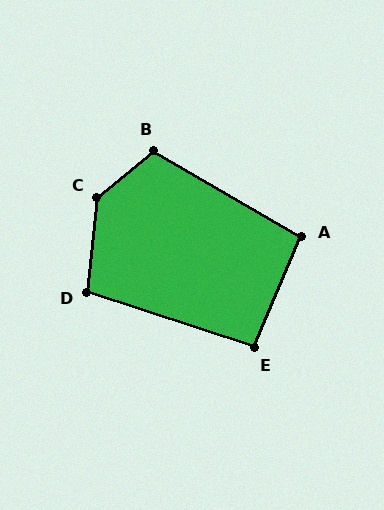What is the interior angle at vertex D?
Approximately 102 degrees (obtuse).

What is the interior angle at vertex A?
Approximately 97 degrees (obtuse).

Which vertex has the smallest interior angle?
E, at approximately 95 degrees.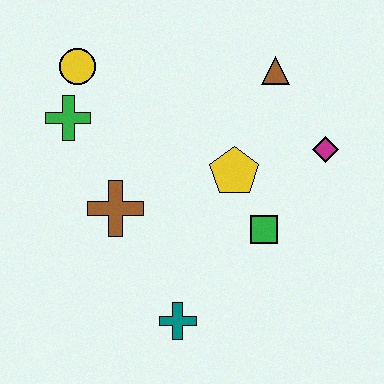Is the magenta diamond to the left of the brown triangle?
No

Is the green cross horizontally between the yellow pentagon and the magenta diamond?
No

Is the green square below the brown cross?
Yes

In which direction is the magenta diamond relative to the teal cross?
The magenta diamond is above the teal cross.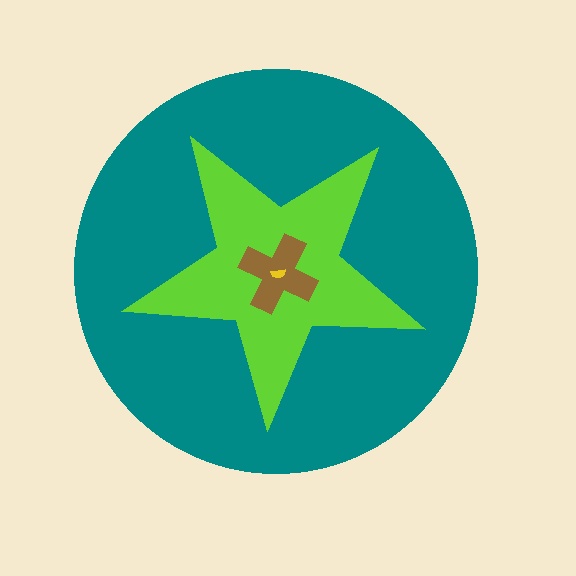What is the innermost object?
The yellow semicircle.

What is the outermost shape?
The teal circle.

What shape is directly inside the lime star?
The brown cross.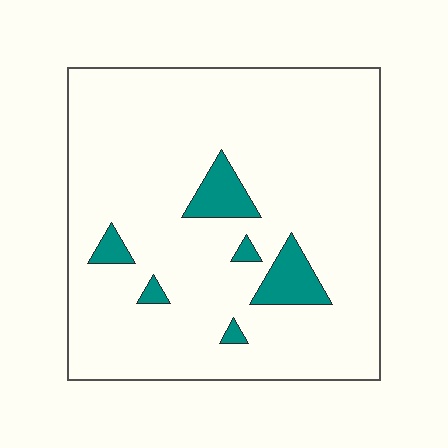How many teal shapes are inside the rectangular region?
6.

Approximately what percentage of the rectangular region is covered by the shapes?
Approximately 10%.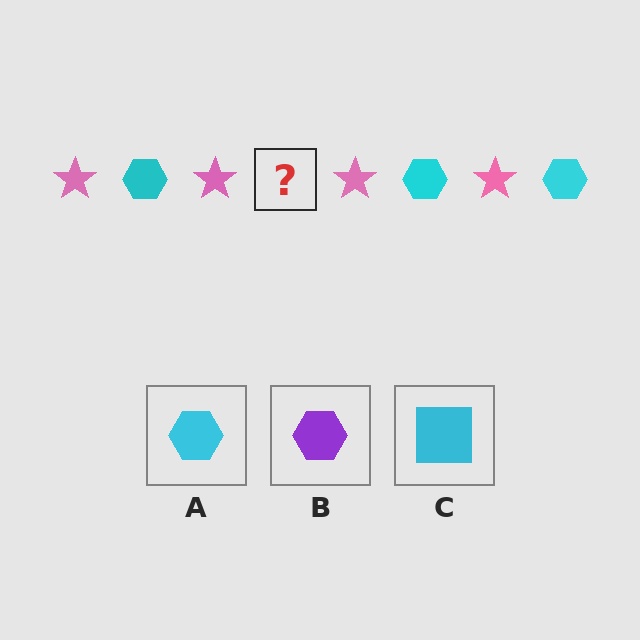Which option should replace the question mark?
Option A.